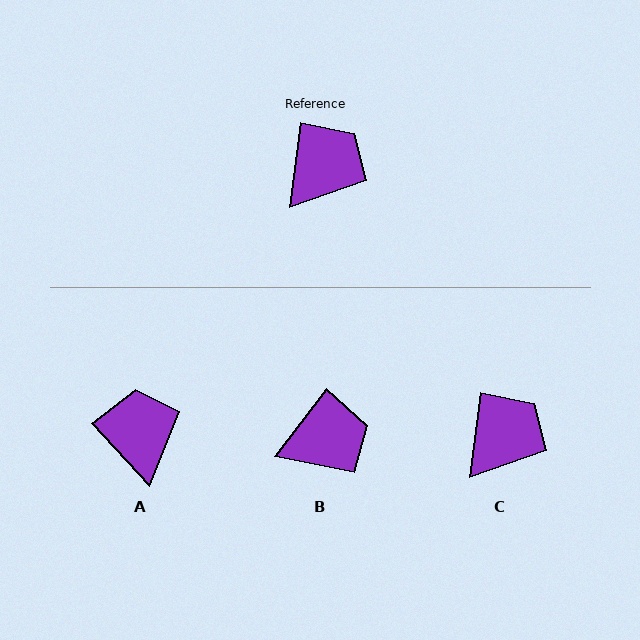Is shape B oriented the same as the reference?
No, it is off by about 30 degrees.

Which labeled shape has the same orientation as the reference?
C.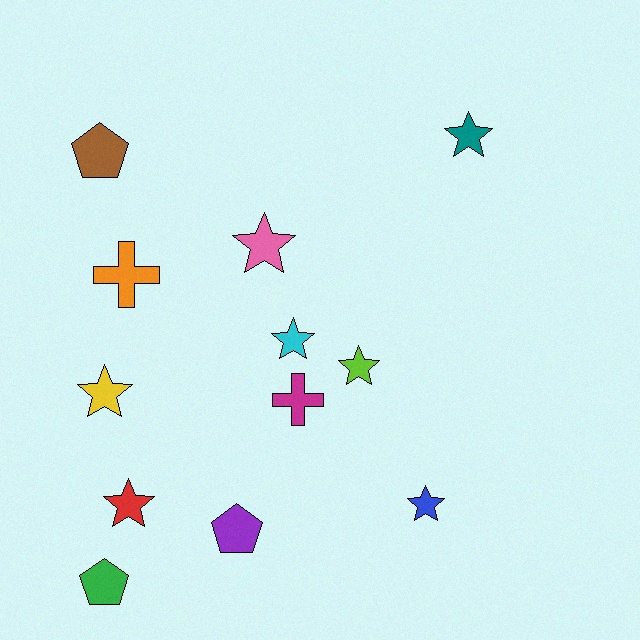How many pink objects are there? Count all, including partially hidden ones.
There is 1 pink object.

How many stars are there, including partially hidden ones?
There are 7 stars.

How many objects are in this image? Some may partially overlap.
There are 12 objects.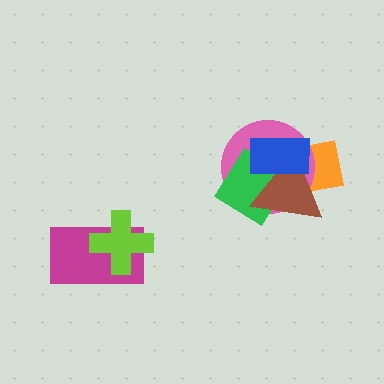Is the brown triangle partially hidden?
Yes, it is partially covered by another shape.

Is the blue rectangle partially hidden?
No, no other shape covers it.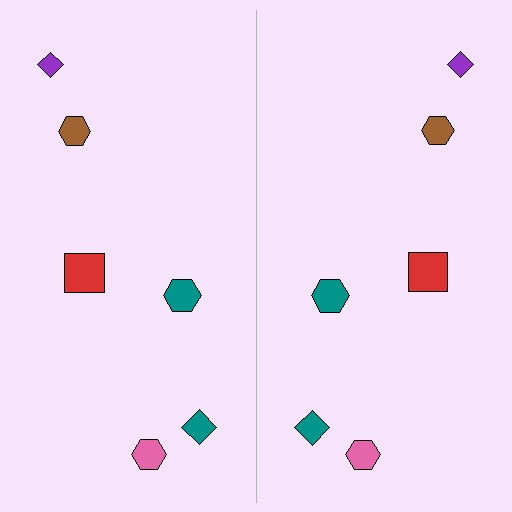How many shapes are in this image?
There are 12 shapes in this image.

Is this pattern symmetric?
Yes, this pattern has bilateral (reflection) symmetry.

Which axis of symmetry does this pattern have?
The pattern has a vertical axis of symmetry running through the center of the image.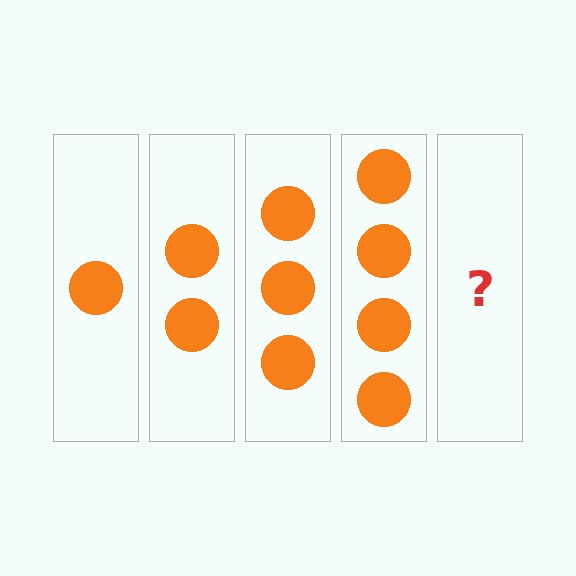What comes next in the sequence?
The next element should be 5 circles.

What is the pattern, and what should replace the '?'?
The pattern is that each step adds one more circle. The '?' should be 5 circles.